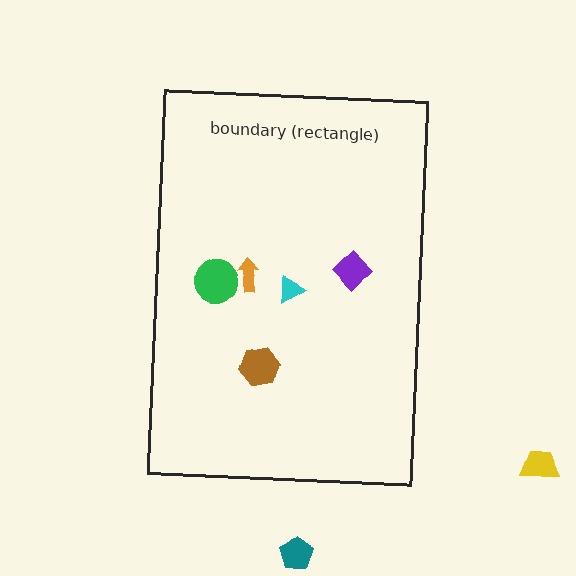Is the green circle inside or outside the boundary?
Inside.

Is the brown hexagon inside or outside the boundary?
Inside.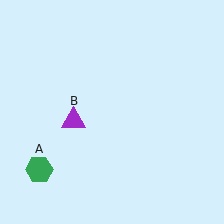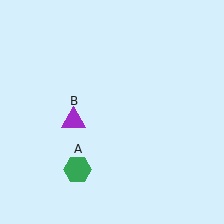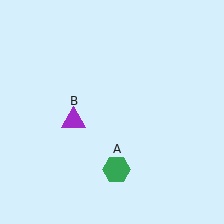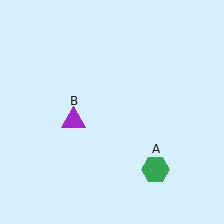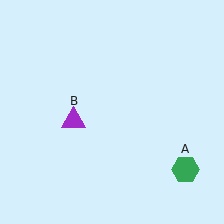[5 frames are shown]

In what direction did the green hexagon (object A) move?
The green hexagon (object A) moved right.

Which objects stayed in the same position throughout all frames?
Purple triangle (object B) remained stationary.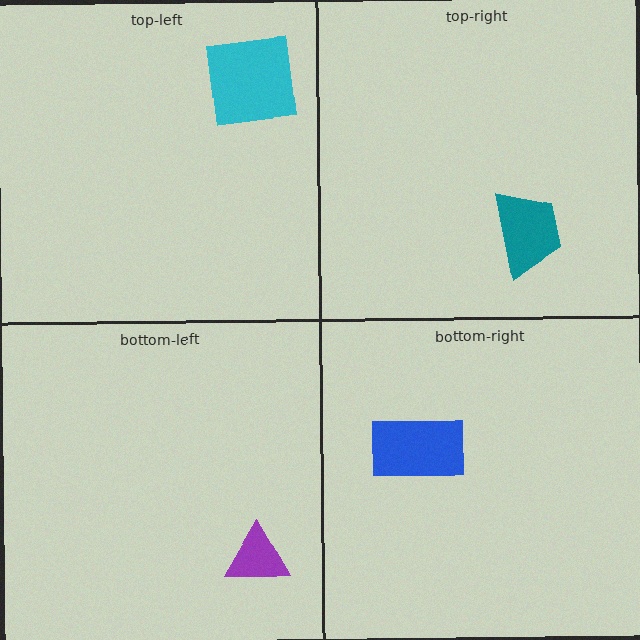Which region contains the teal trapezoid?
The top-right region.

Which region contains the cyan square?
The top-left region.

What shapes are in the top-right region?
The teal trapezoid.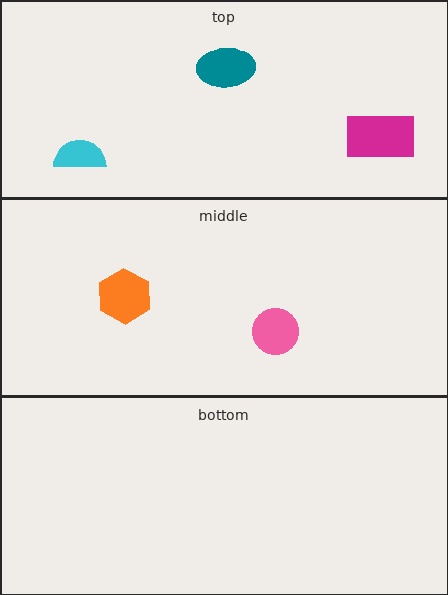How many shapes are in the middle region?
2.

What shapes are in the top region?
The cyan semicircle, the teal ellipse, the magenta rectangle.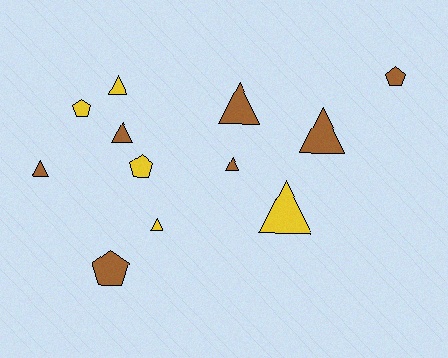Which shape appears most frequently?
Triangle, with 8 objects.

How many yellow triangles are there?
There are 3 yellow triangles.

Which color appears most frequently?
Brown, with 7 objects.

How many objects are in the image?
There are 12 objects.